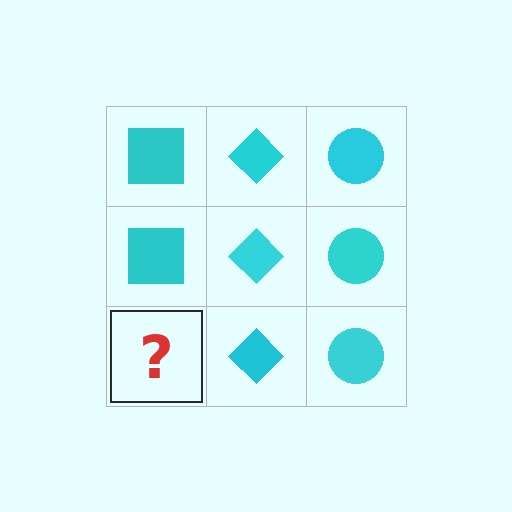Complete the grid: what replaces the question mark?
The question mark should be replaced with a cyan square.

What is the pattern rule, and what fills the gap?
The rule is that each column has a consistent shape. The gap should be filled with a cyan square.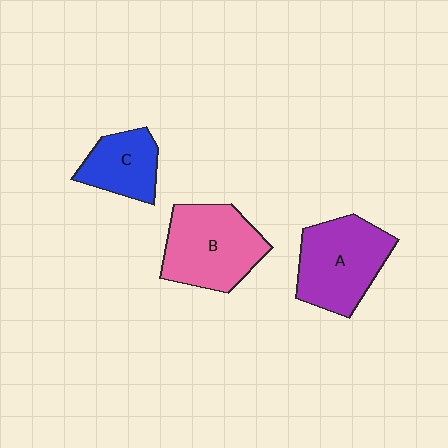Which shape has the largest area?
Shape B (pink).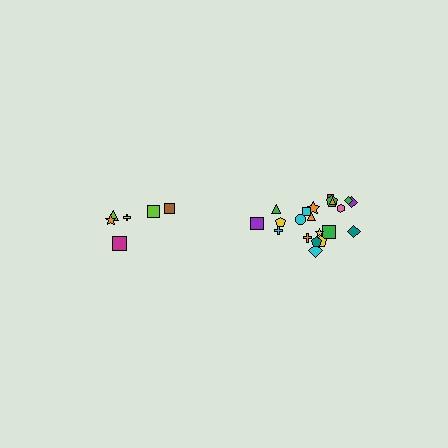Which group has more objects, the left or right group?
The right group.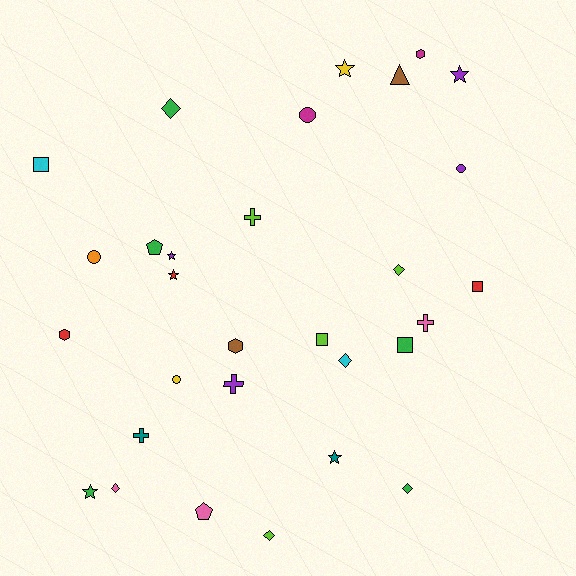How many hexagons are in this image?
There are 3 hexagons.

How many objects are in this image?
There are 30 objects.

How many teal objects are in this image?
There are 2 teal objects.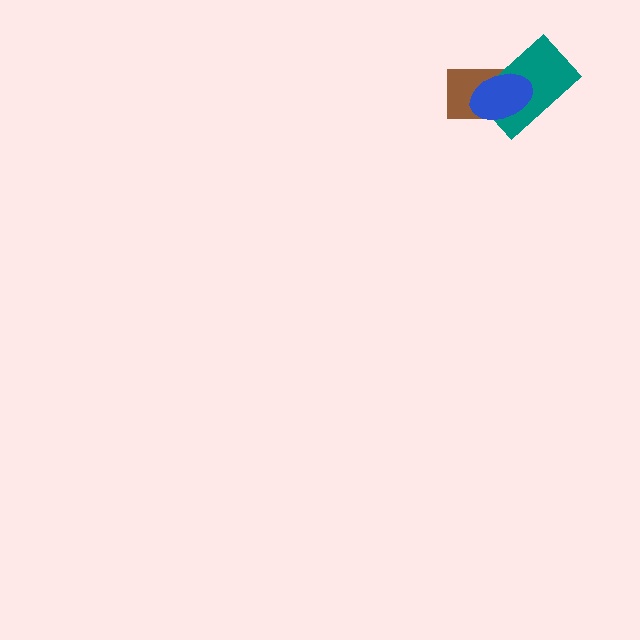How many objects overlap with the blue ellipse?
2 objects overlap with the blue ellipse.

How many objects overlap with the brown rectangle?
2 objects overlap with the brown rectangle.